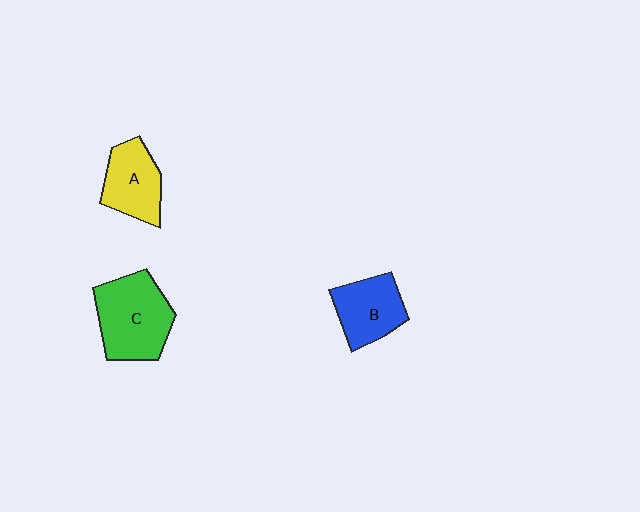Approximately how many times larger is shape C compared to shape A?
Approximately 1.4 times.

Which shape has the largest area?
Shape C (green).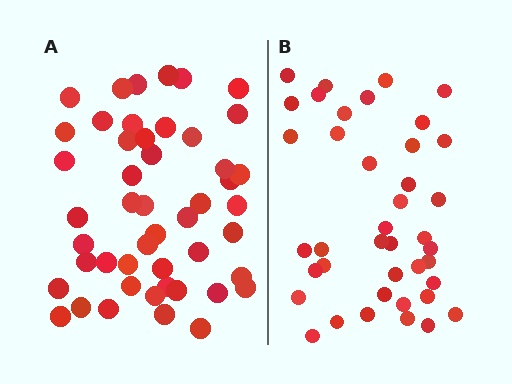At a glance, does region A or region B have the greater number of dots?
Region A (the left region) has more dots.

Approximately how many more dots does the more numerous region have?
Region A has roughly 8 or so more dots than region B.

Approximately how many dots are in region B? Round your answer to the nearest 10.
About 40 dots.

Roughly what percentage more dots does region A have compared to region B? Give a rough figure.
About 20% more.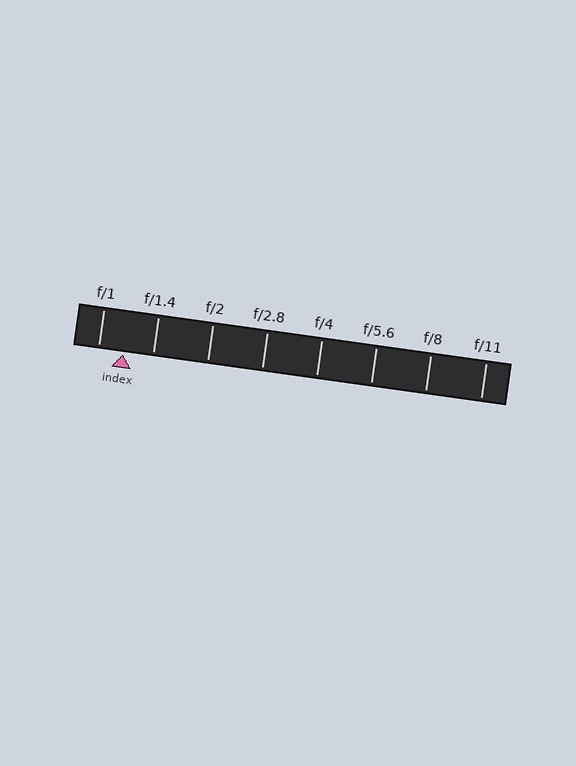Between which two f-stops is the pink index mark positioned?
The index mark is between f/1 and f/1.4.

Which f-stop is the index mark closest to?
The index mark is closest to f/1.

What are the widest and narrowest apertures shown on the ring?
The widest aperture shown is f/1 and the narrowest is f/11.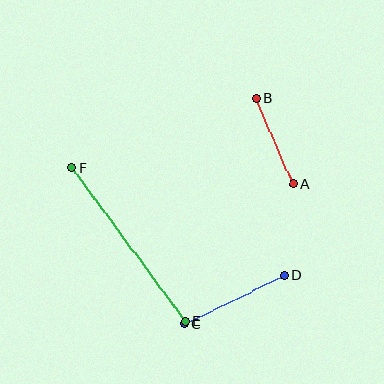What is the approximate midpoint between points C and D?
The midpoint is at approximately (234, 300) pixels.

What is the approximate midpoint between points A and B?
The midpoint is at approximately (274, 141) pixels.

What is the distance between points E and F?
The distance is approximately 191 pixels.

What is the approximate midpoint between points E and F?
The midpoint is at approximately (129, 245) pixels.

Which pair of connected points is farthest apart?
Points E and F are farthest apart.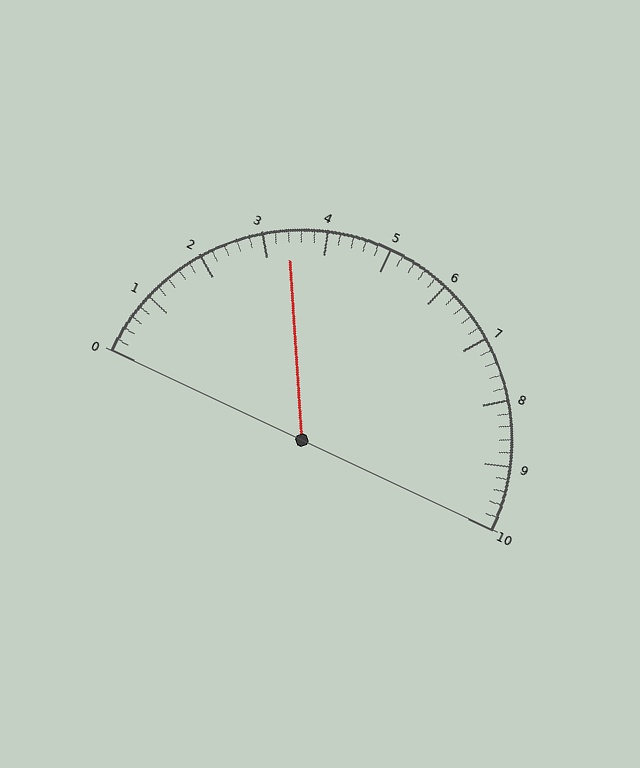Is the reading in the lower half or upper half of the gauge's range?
The reading is in the lower half of the range (0 to 10).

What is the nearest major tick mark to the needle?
The nearest major tick mark is 3.